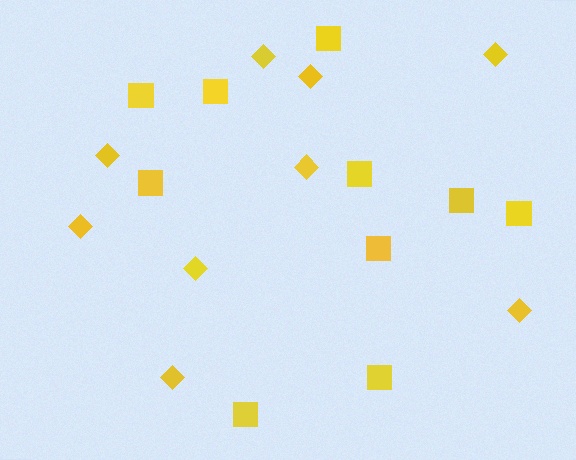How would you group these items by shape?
There are 2 groups: one group of diamonds (9) and one group of squares (10).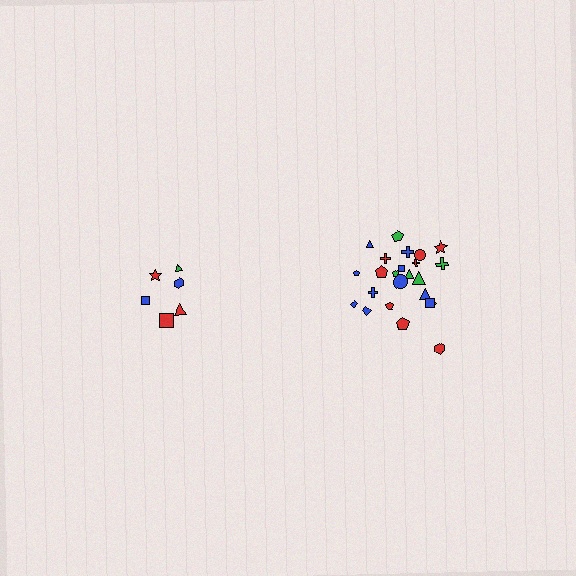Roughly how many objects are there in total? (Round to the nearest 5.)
Roughly 30 objects in total.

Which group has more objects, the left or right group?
The right group.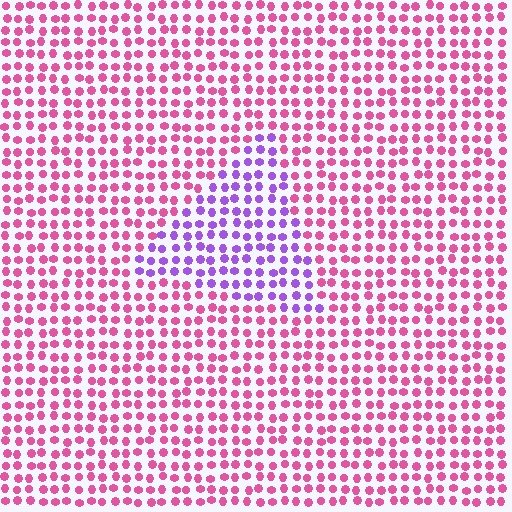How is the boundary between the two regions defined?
The boundary is defined purely by a slight shift in hue (about 55 degrees). Spacing, size, and orientation are identical on both sides.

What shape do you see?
I see a triangle.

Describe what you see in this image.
The image is filled with small pink elements in a uniform arrangement. A triangle-shaped region is visible where the elements are tinted to a slightly different hue, forming a subtle color boundary.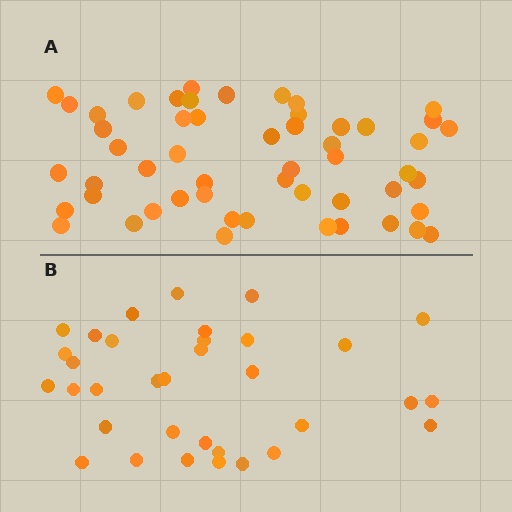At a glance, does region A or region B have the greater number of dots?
Region A (the top region) has more dots.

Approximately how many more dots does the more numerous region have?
Region A has approximately 20 more dots than region B.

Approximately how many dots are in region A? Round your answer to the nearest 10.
About 50 dots. (The exact count is 53, which rounds to 50.)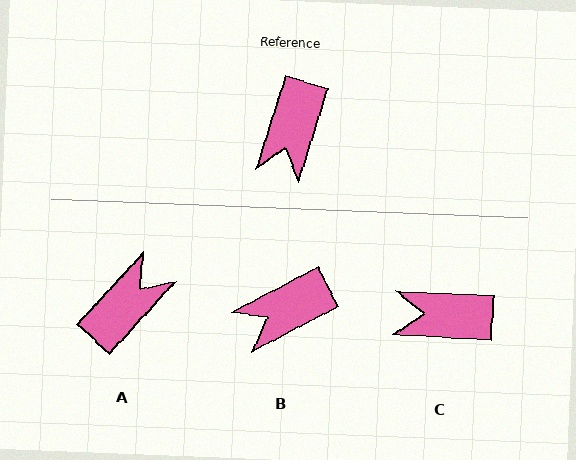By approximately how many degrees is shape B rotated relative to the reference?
Approximately 45 degrees clockwise.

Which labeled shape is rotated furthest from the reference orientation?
A, about 155 degrees away.